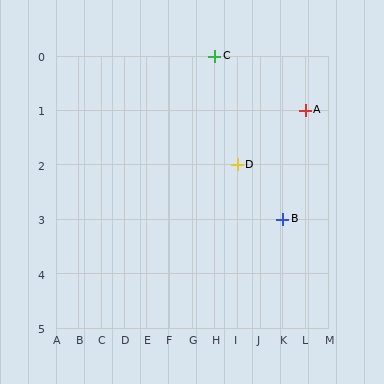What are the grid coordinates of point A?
Point A is at grid coordinates (L, 1).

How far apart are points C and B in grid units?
Points C and B are 3 columns and 3 rows apart (about 4.2 grid units diagonally).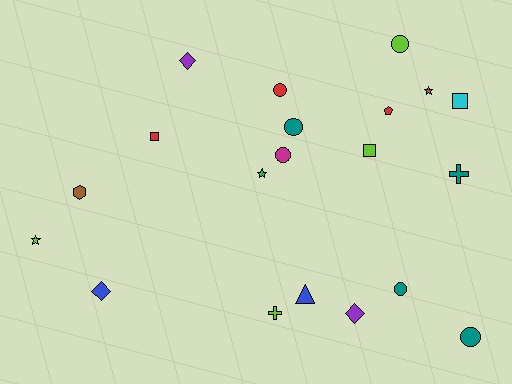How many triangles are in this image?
There is 1 triangle.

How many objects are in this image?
There are 20 objects.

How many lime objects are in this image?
There are 4 lime objects.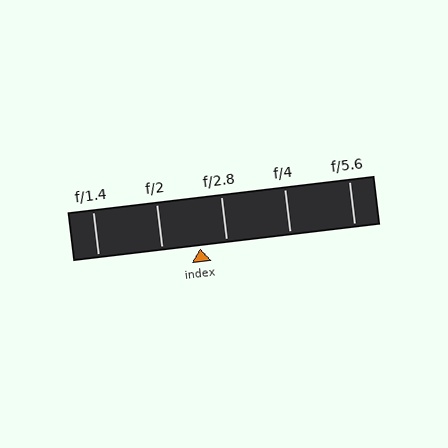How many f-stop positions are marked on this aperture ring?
There are 5 f-stop positions marked.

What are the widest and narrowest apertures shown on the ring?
The widest aperture shown is f/1.4 and the narrowest is f/5.6.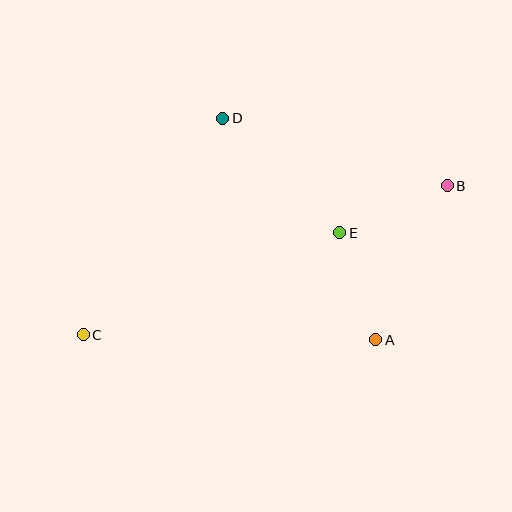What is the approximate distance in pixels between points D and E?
The distance between D and E is approximately 164 pixels.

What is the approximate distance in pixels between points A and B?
The distance between A and B is approximately 170 pixels.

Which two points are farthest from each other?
Points B and C are farthest from each other.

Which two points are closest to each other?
Points A and E are closest to each other.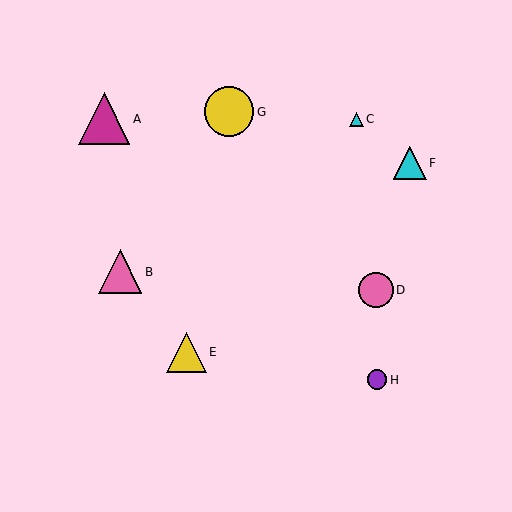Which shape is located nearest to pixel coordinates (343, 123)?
The cyan triangle (labeled C) at (356, 119) is nearest to that location.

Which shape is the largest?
The magenta triangle (labeled A) is the largest.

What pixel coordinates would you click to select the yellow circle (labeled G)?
Click at (229, 112) to select the yellow circle G.